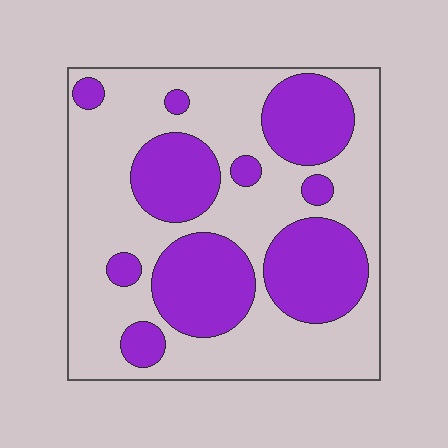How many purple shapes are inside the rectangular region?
10.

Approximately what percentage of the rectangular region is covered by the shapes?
Approximately 35%.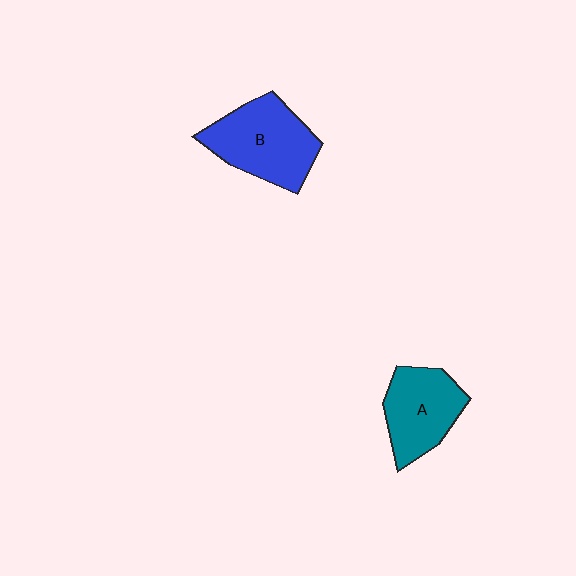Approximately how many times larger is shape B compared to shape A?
Approximately 1.2 times.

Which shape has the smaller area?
Shape A (teal).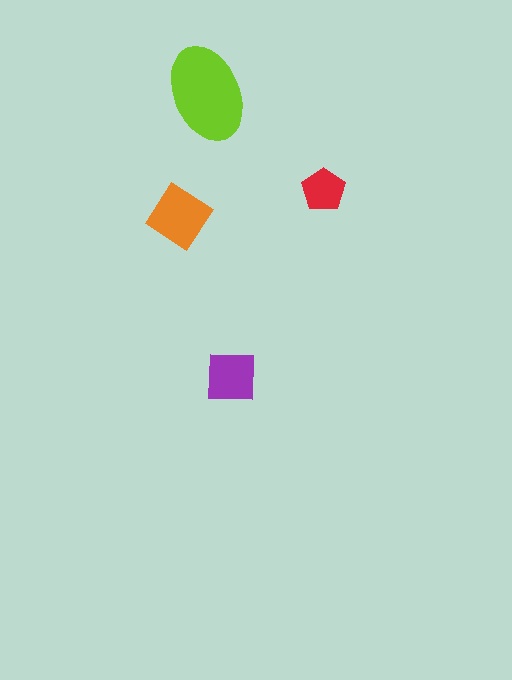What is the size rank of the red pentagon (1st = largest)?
4th.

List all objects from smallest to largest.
The red pentagon, the purple square, the orange diamond, the lime ellipse.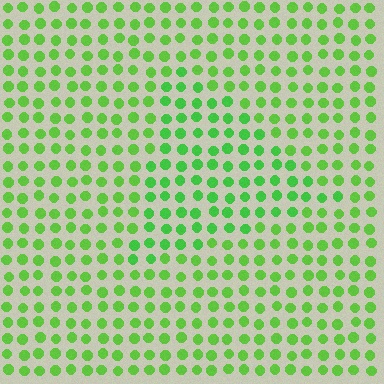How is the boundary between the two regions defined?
The boundary is defined purely by a slight shift in hue (about 16 degrees). Spacing, size, and orientation are identical on both sides.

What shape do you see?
I see a triangle.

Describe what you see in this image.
The image is filled with small lime elements in a uniform arrangement. A triangle-shaped region is visible where the elements are tinted to a slightly different hue, forming a subtle color boundary.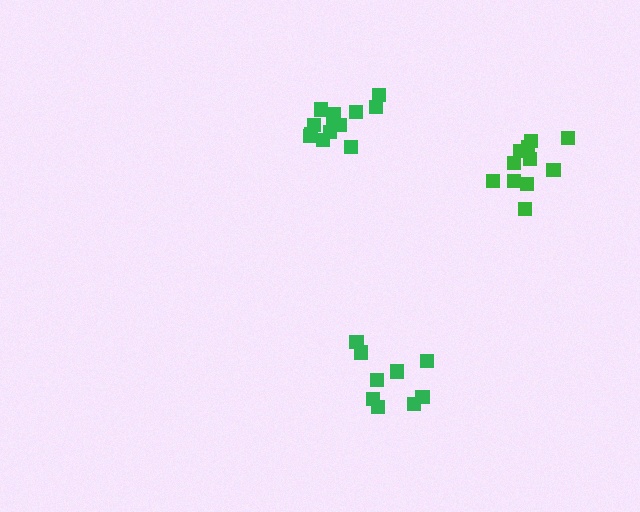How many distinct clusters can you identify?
There are 3 distinct clusters.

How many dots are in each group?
Group 1: 9 dots, Group 2: 14 dots, Group 3: 11 dots (34 total).